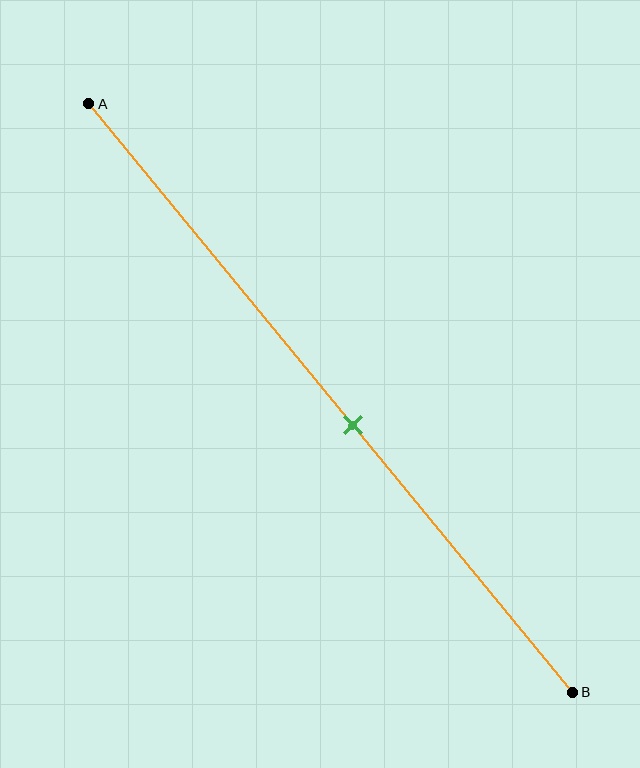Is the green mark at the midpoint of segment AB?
No, the mark is at about 55% from A, not at the 50% midpoint.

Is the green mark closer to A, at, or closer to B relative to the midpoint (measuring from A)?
The green mark is closer to point B than the midpoint of segment AB.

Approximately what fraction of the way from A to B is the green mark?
The green mark is approximately 55% of the way from A to B.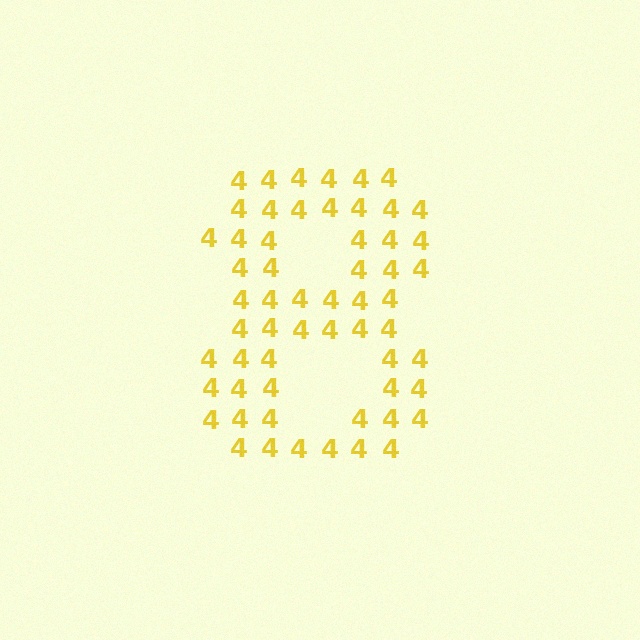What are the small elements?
The small elements are digit 4's.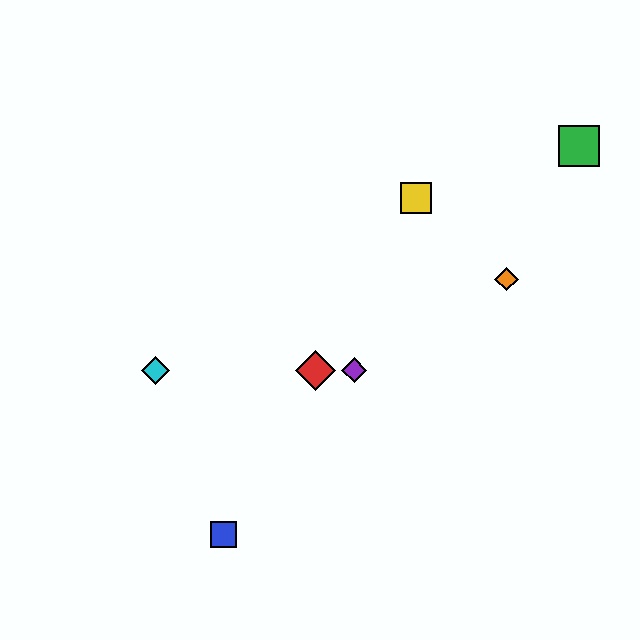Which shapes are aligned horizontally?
The red diamond, the purple diamond, the cyan diamond are aligned horizontally.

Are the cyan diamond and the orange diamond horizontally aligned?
No, the cyan diamond is at y≈370 and the orange diamond is at y≈279.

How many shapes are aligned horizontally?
3 shapes (the red diamond, the purple diamond, the cyan diamond) are aligned horizontally.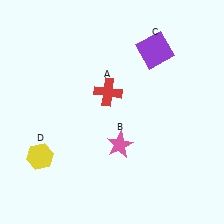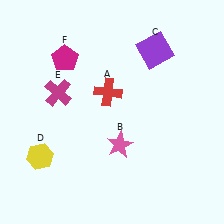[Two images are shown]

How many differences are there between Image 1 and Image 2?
There are 2 differences between the two images.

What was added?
A magenta cross (E), a magenta pentagon (F) were added in Image 2.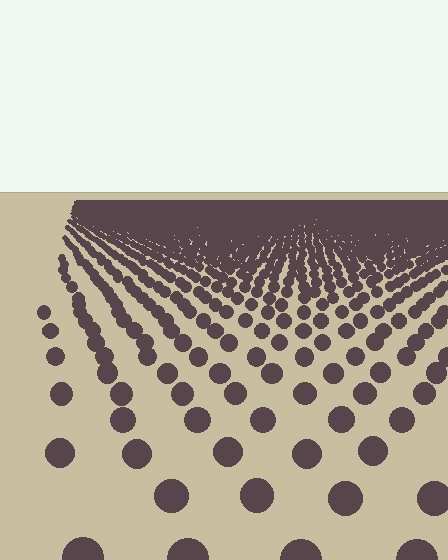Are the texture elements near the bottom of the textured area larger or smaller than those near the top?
Larger. Near the bottom, elements are closer to the viewer and appear at a bigger on-screen size.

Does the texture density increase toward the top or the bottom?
Density increases toward the top.